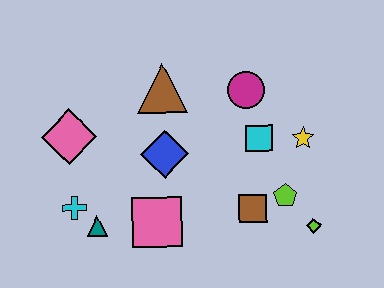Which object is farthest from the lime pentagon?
The pink diamond is farthest from the lime pentagon.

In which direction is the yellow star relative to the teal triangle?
The yellow star is to the right of the teal triangle.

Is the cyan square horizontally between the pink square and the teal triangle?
No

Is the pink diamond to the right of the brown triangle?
No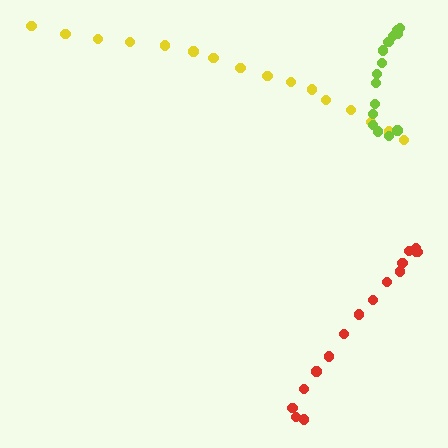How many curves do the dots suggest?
There are 3 distinct paths.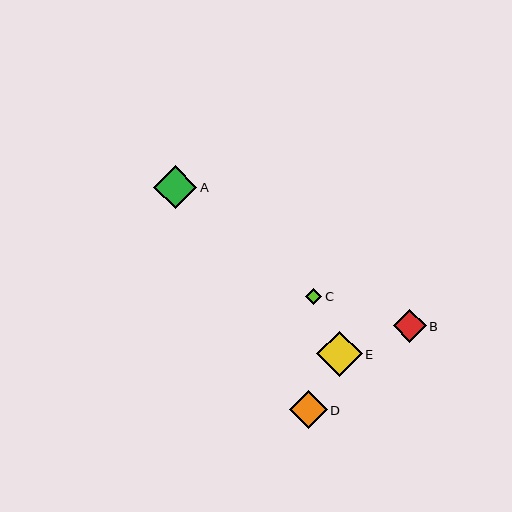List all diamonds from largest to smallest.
From largest to smallest: E, A, D, B, C.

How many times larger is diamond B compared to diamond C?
Diamond B is approximately 1.9 times the size of diamond C.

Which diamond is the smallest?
Diamond C is the smallest with a size of approximately 17 pixels.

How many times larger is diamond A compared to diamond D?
Diamond A is approximately 1.1 times the size of diamond D.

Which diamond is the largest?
Diamond E is the largest with a size of approximately 46 pixels.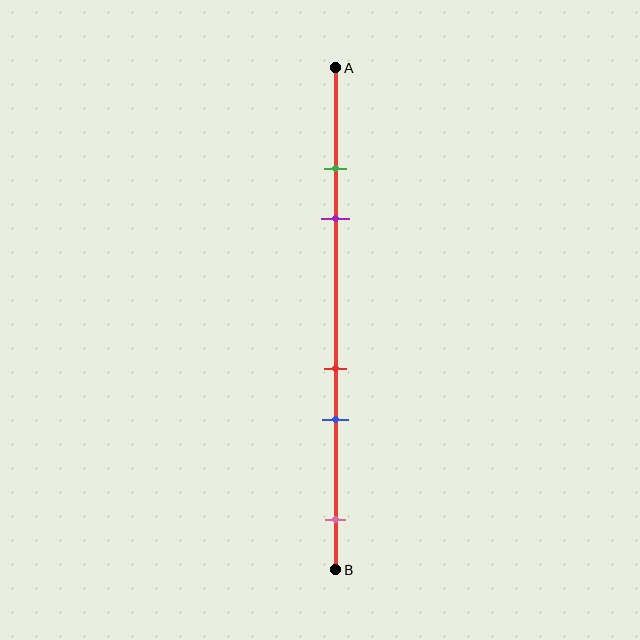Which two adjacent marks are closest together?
The green and purple marks are the closest adjacent pair.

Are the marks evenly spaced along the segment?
No, the marks are not evenly spaced.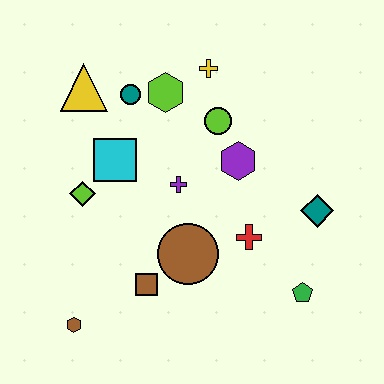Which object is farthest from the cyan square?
The green pentagon is farthest from the cyan square.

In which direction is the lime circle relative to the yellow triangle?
The lime circle is to the right of the yellow triangle.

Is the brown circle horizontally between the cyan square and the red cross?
Yes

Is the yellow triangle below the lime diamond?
No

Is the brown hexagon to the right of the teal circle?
No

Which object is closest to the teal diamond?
The red cross is closest to the teal diamond.